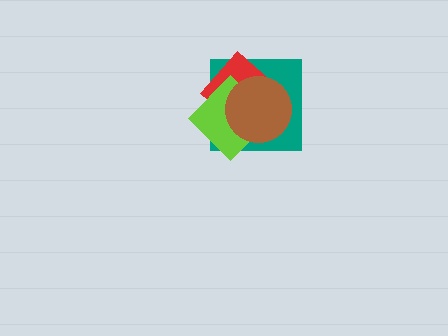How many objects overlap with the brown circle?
3 objects overlap with the brown circle.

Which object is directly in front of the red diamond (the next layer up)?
The lime diamond is directly in front of the red diamond.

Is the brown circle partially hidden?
No, no other shape covers it.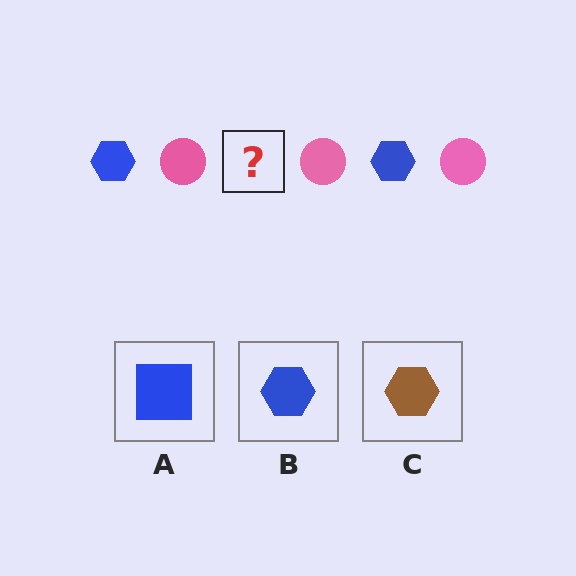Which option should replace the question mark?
Option B.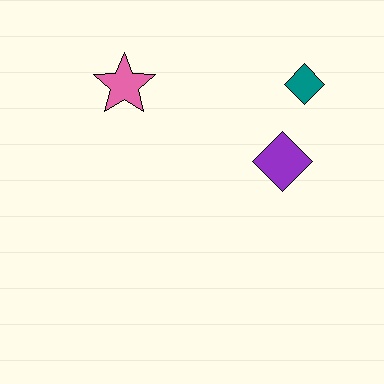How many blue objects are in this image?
There are no blue objects.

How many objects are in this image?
There are 3 objects.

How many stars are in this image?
There is 1 star.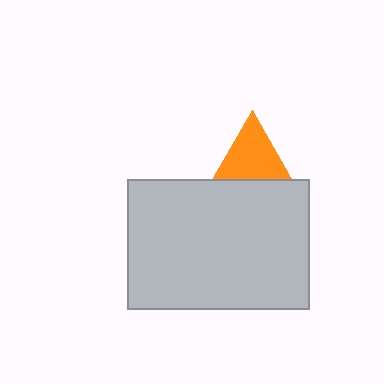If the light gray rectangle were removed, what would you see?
You would see the complete orange triangle.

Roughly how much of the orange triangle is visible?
About half of it is visible (roughly 60%).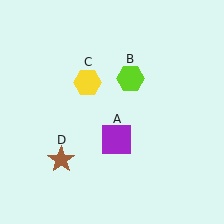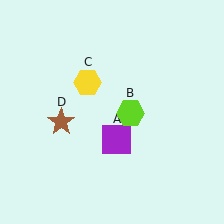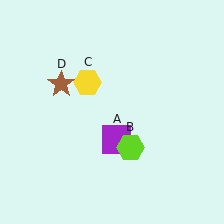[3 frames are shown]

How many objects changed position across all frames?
2 objects changed position: lime hexagon (object B), brown star (object D).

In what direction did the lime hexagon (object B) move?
The lime hexagon (object B) moved down.